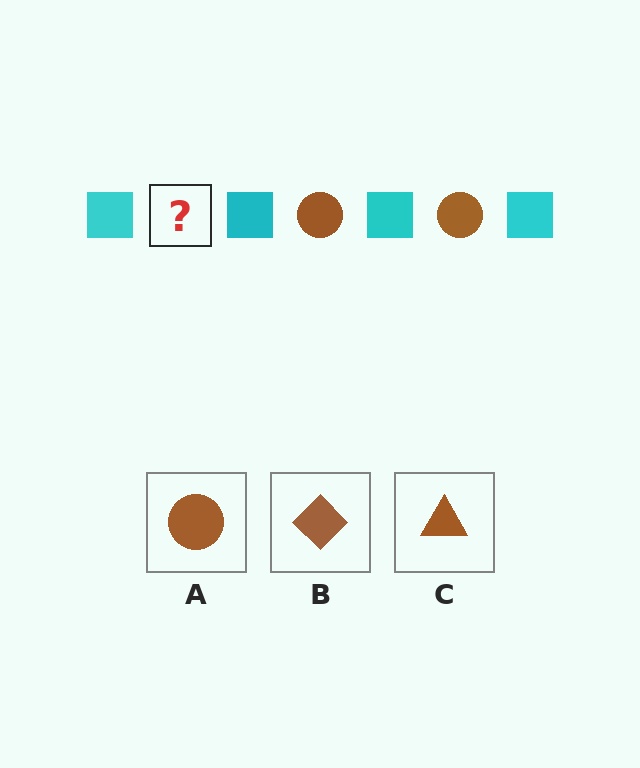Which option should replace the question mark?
Option A.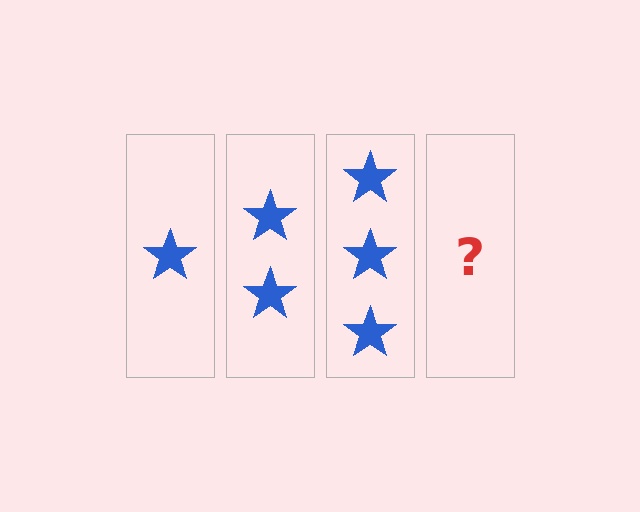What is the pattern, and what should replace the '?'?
The pattern is that each step adds one more star. The '?' should be 4 stars.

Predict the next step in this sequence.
The next step is 4 stars.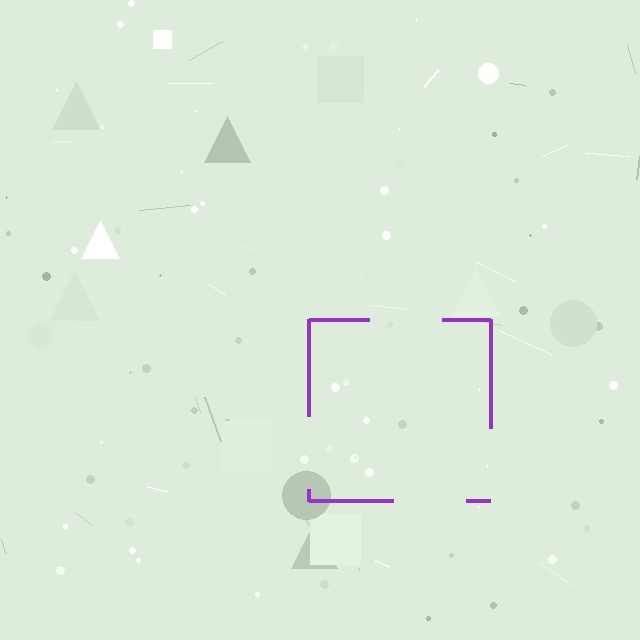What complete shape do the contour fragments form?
The contour fragments form a square.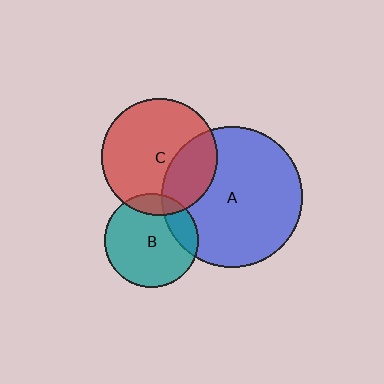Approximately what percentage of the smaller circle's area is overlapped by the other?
Approximately 20%.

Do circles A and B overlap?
Yes.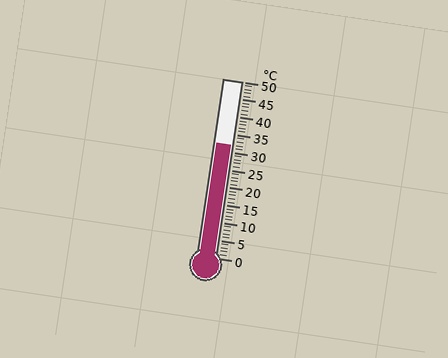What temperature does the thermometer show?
The thermometer shows approximately 32°C.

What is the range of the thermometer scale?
The thermometer scale ranges from 0°C to 50°C.